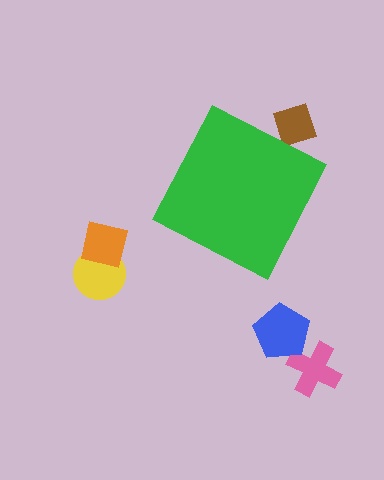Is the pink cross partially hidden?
No, the pink cross is fully visible.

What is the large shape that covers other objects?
A green diamond.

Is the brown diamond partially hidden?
Yes, the brown diamond is partially hidden behind the green diamond.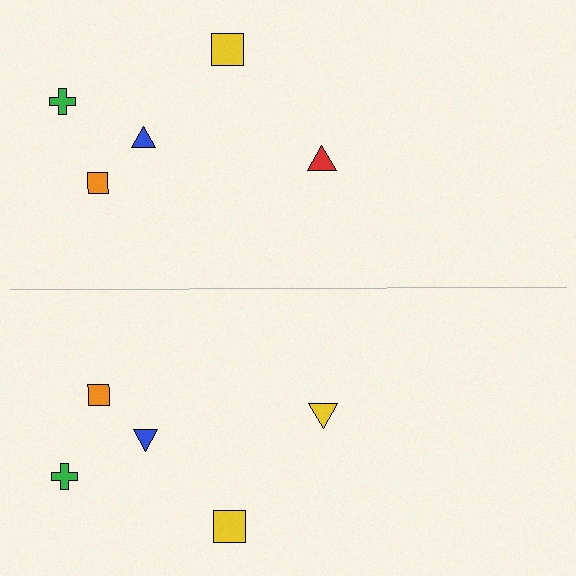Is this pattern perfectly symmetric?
No, the pattern is not perfectly symmetric. The yellow triangle on the bottom side breaks the symmetry — its mirror counterpart is red.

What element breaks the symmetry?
The yellow triangle on the bottom side breaks the symmetry — its mirror counterpart is red.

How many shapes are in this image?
There are 10 shapes in this image.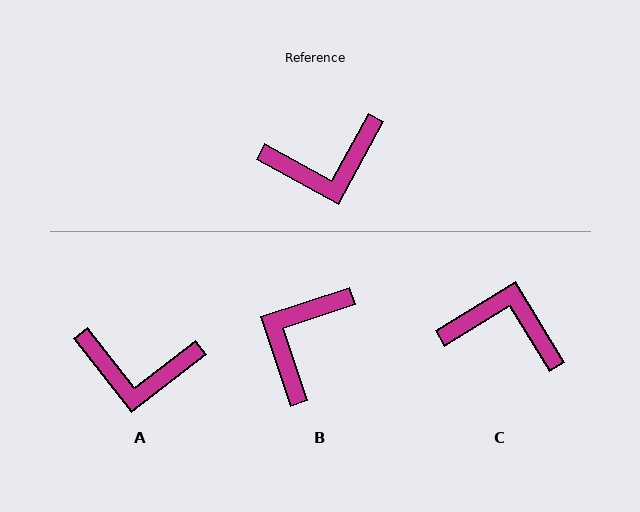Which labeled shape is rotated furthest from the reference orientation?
C, about 150 degrees away.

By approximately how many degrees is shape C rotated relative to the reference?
Approximately 150 degrees counter-clockwise.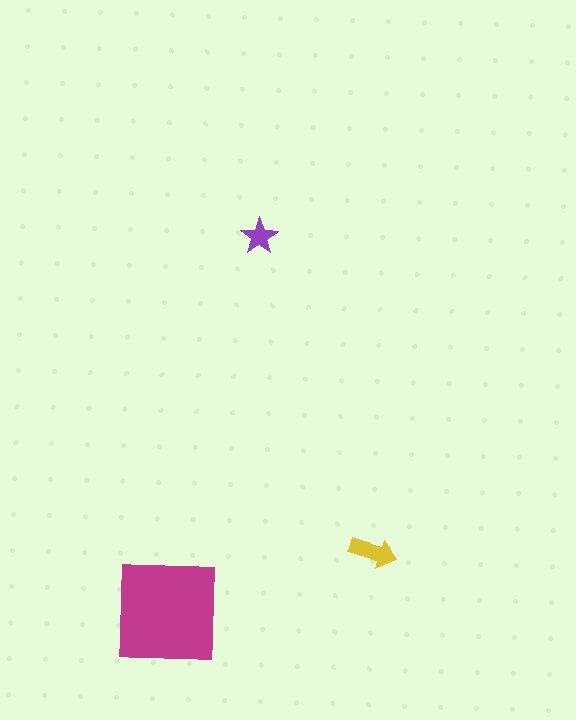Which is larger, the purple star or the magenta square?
The magenta square.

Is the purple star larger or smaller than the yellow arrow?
Smaller.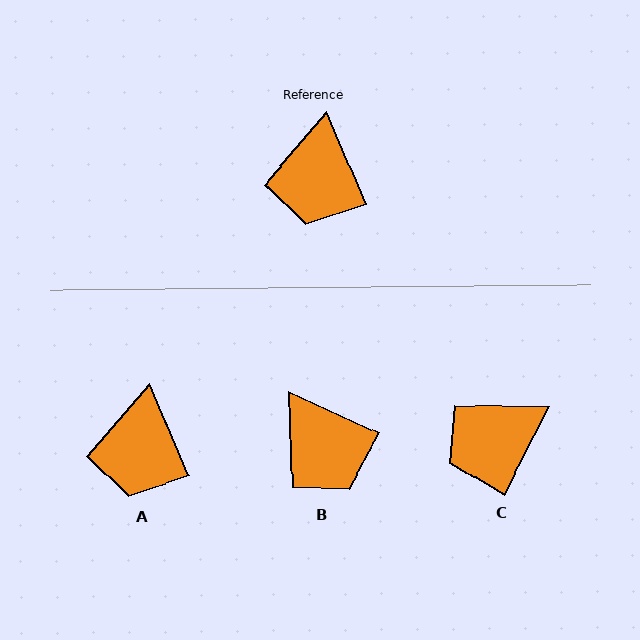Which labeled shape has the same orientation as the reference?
A.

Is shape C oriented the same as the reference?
No, it is off by about 50 degrees.